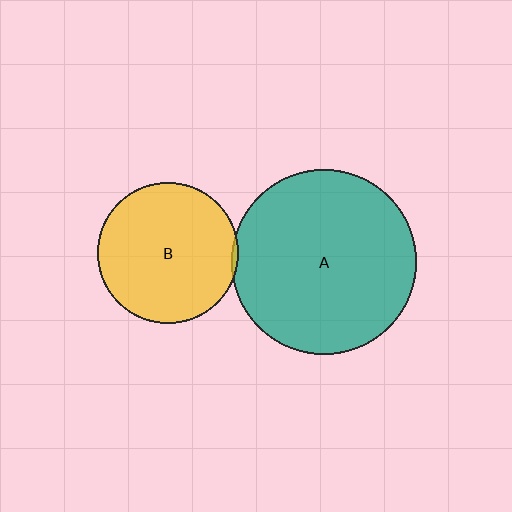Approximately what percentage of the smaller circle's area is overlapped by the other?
Approximately 5%.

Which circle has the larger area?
Circle A (teal).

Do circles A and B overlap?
Yes.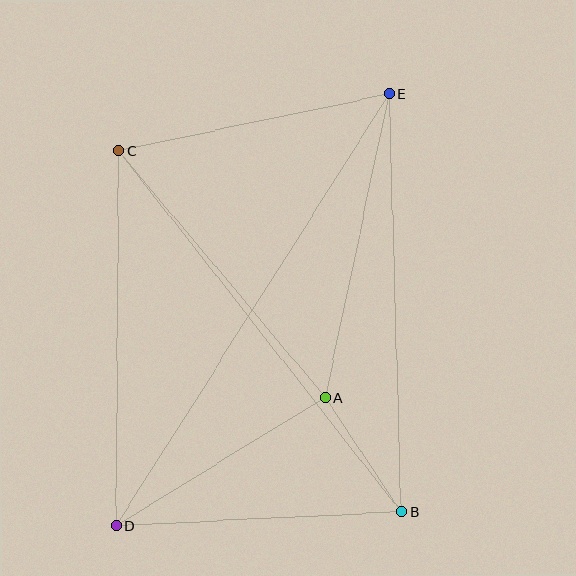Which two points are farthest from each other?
Points D and E are farthest from each other.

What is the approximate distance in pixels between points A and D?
The distance between A and D is approximately 246 pixels.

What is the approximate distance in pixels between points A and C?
The distance between A and C is approximately 322 pixels.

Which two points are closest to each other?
Points A and B are closest to each other.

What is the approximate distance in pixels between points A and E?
The distance between A and E is approximately 310 pixels.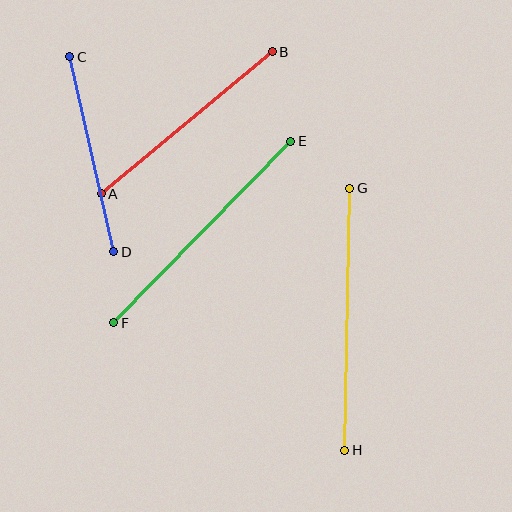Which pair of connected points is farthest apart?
Points G and H are farthest apart.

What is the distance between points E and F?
The distance is approximately 253 pixels.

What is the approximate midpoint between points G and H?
The midpoint is at approximately (347, 319) pixels.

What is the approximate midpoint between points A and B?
The midpoint is at approximately (187, 123) pixels.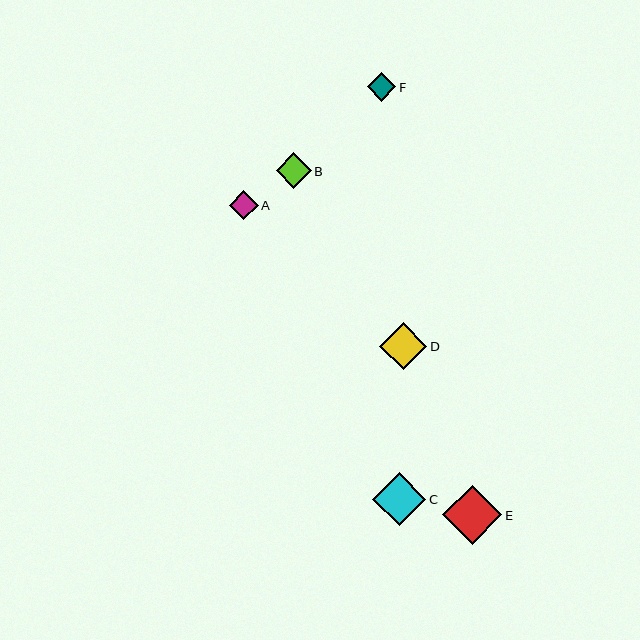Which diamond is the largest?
Diamond E is the largest with a size of approximately 59 pixels.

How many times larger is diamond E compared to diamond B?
Diamond E is approximately 1.7 times the size of diamond B.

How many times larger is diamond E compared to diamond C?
Diamond E is approximately 1.1 times the size of diamond C.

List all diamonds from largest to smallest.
From largest to smallest: E, C, D, B, A, F.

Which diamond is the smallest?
Diamond F is the smallest with a size of approximately 28 pixels.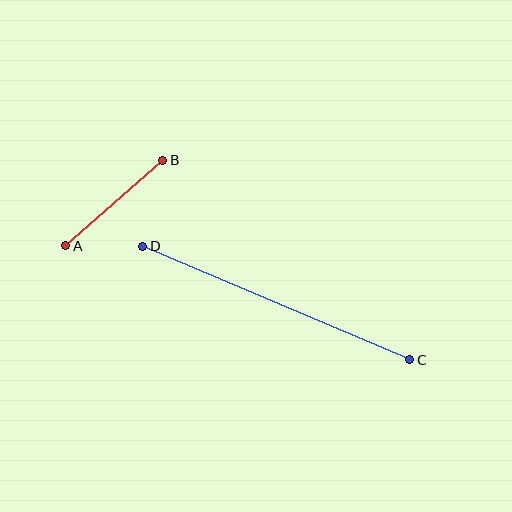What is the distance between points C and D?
The distance is approximately 290 pixels.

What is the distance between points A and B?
The distance is approximately 129 pixels.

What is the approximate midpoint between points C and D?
The midpoint is at approximately (276, 303) pixels.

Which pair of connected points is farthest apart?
Points C and D are farthest apart.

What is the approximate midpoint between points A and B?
The midpoint is at approximately (114, 203) pixels.